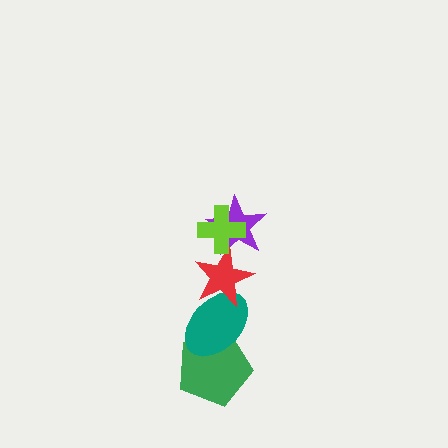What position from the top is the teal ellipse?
The teal ellipse is 4th from the top.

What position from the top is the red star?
The red star is 3rd from the top.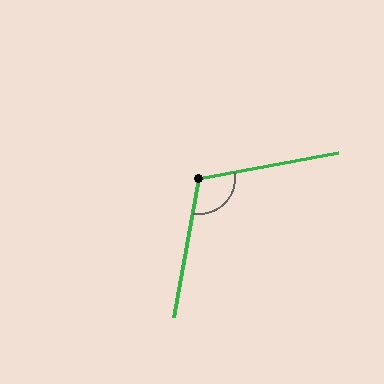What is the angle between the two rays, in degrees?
Approximately 111 degrees.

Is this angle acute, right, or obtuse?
It is obtuse.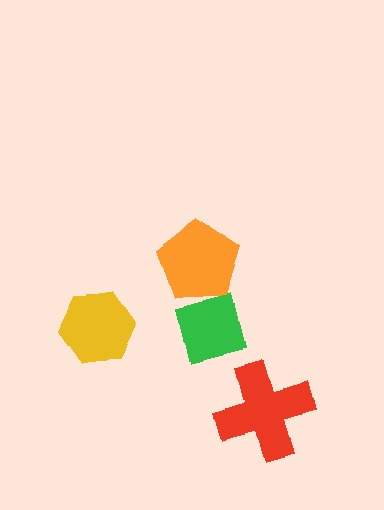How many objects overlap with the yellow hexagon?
0 objects overlap with the yellow hexagon.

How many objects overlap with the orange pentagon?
1 object overlaps with the orange pentagon.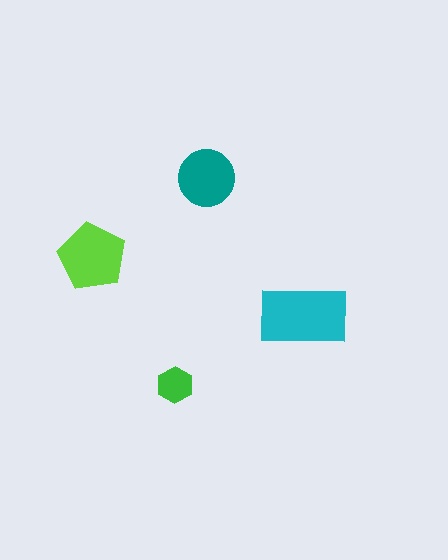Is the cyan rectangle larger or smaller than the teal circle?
Larger.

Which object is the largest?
The cyan rectangle.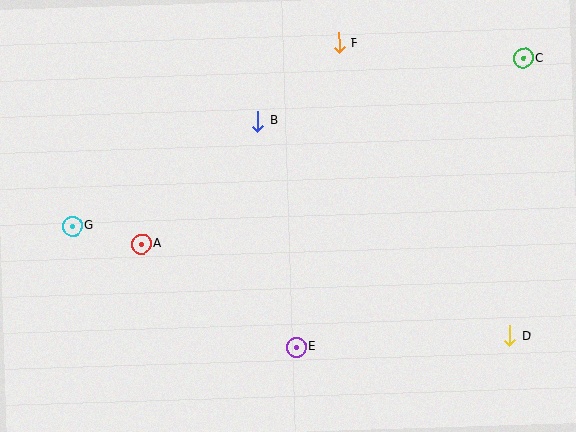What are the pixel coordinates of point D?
Point D is at (510, 336).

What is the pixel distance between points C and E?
The distance between C and E is 368 pixels.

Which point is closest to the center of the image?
Point B at (258, 121) is closest to the center.